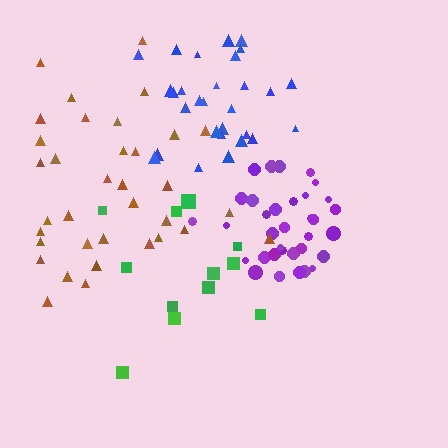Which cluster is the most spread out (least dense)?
Green.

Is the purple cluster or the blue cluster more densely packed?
Purple.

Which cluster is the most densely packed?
Purple.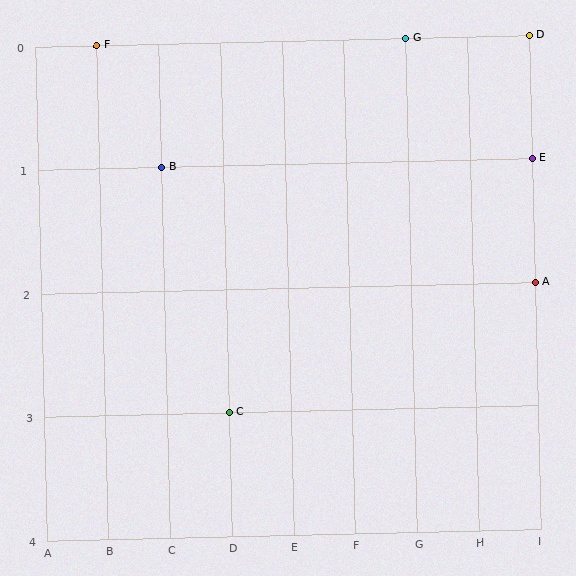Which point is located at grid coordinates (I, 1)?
Point E is at (I, 1).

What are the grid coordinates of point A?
Point A is at grid coordinates (I, 2).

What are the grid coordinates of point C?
Point C is at grid coordinates (D, 3).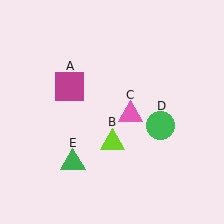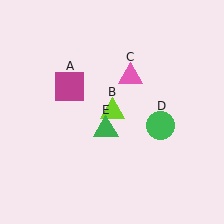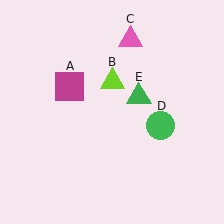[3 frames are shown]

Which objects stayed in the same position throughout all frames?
Magenta square (object A) and green circle (object D) remained stationary.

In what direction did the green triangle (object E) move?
The green triangle (object E) moved up and to the right.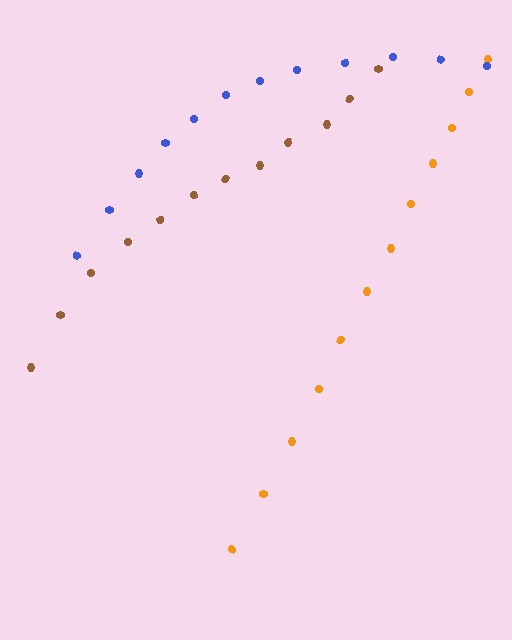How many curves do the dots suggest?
There are 3 distinct paths.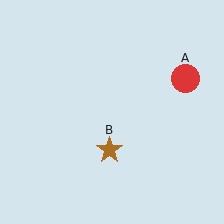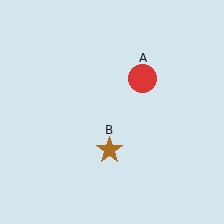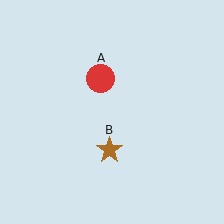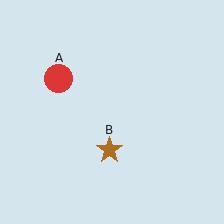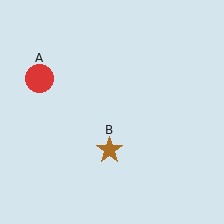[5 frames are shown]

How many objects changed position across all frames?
1 object changed position: red circle (object A).